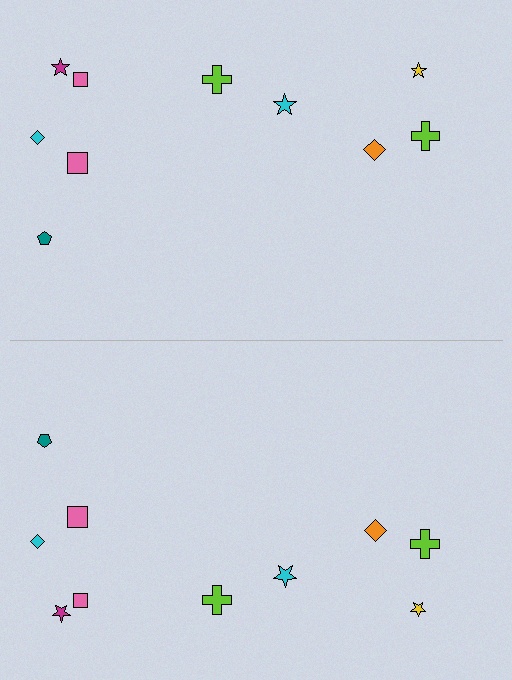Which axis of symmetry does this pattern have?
The pattern has a horizontal axis of symmetry running through the center of the image.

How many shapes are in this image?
There are 20 shapes in this image.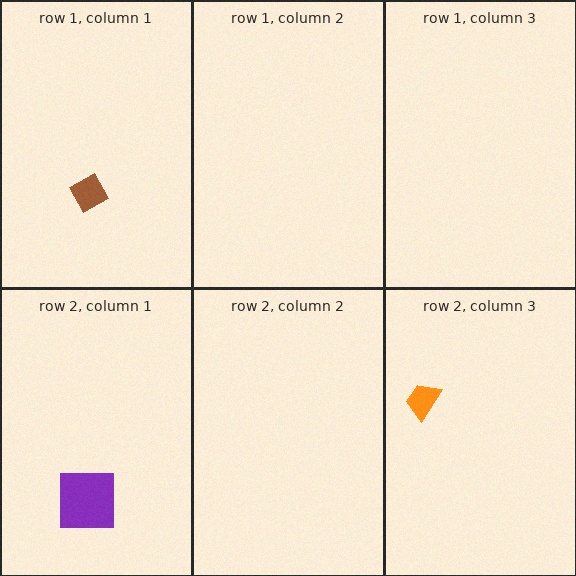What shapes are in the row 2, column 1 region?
The purple square.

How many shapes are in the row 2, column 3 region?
1.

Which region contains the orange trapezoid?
The row 2, column 3 region.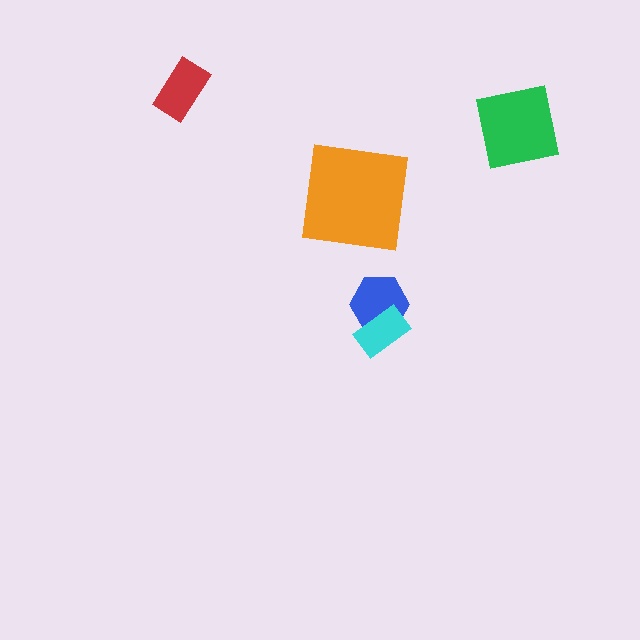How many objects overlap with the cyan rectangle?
1 object overlaps with the cyan rectangle.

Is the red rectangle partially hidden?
No, no other shape covers it.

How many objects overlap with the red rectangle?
0 objects overlap with the red rectangle.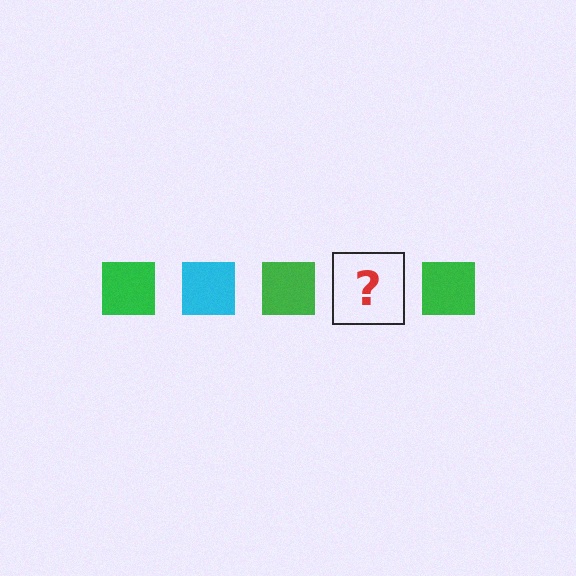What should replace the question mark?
The question mark should be replaced with a cyan square.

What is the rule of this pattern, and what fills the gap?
The rule is that the pattern cycles through green, cyan squares. The gap should be filled with a cyan square.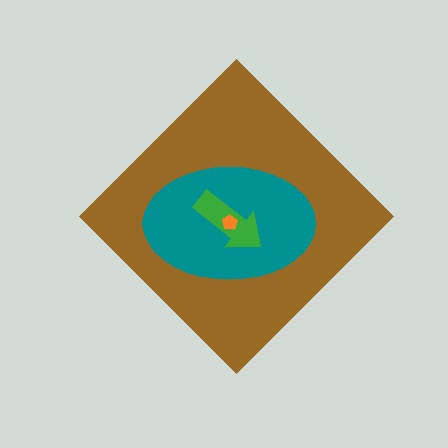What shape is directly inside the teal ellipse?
The green arrow.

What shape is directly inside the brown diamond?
The teal ellipse.